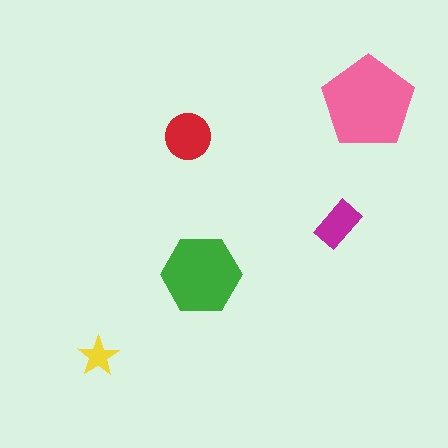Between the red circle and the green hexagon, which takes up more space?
The green hexagon.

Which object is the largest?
The pink pentagon.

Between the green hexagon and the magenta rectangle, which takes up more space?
The green hexagon.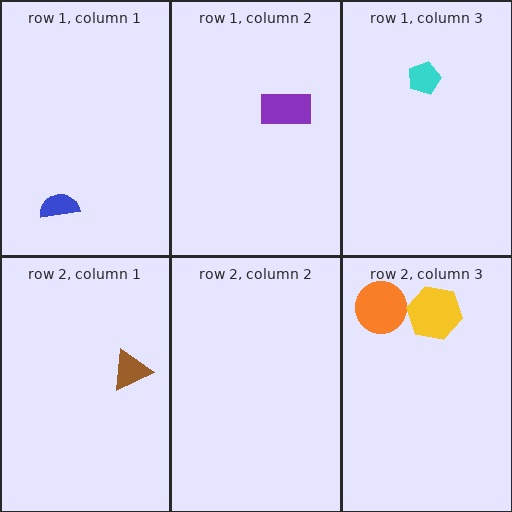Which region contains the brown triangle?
The row 2, column 1 region.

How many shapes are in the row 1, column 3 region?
1.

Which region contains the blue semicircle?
The row 1, column 1 region.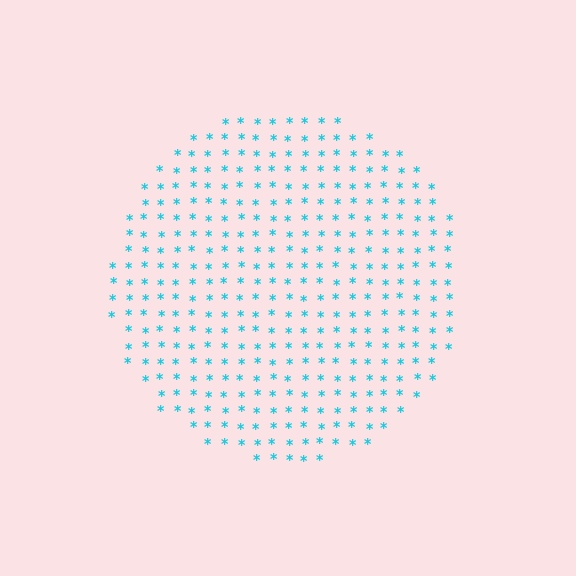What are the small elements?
The small elements are asterisks.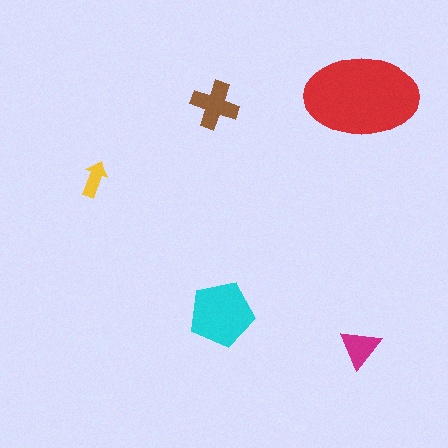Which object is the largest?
The red ellipse.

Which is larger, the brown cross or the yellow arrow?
The brown cross.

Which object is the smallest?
The yellow arrow.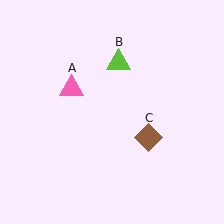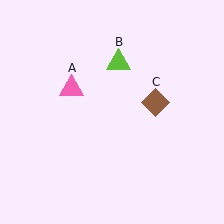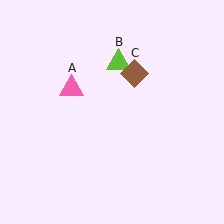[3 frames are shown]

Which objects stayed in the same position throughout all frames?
Pink triangle (object A) and lime triangle (object B) remained stationary.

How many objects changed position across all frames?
1 object changed position: brown diamond (object C).